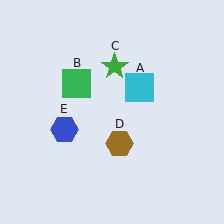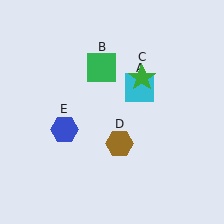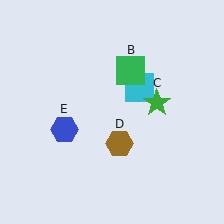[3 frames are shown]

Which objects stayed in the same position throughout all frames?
Cyan square (object A) and brown hexagon (object D) and blue hexagon (object E) remained stationary.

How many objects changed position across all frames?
2 objects changed position: green square (object B), green star (object C).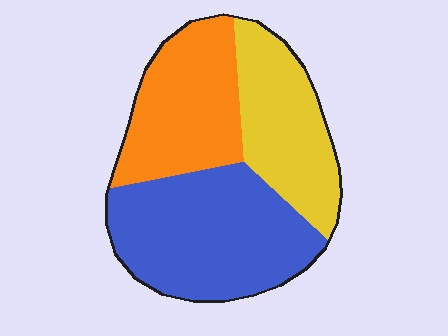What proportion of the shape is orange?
Orange covers 30% of the shape.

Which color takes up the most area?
Blue, at roughly 45%.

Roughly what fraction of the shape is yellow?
Yellow covers 27% of the shape.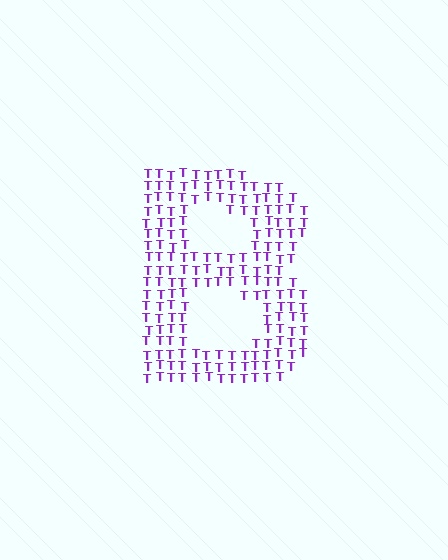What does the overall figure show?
The overall figure shows the letter B.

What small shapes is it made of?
It is made of small letter T's.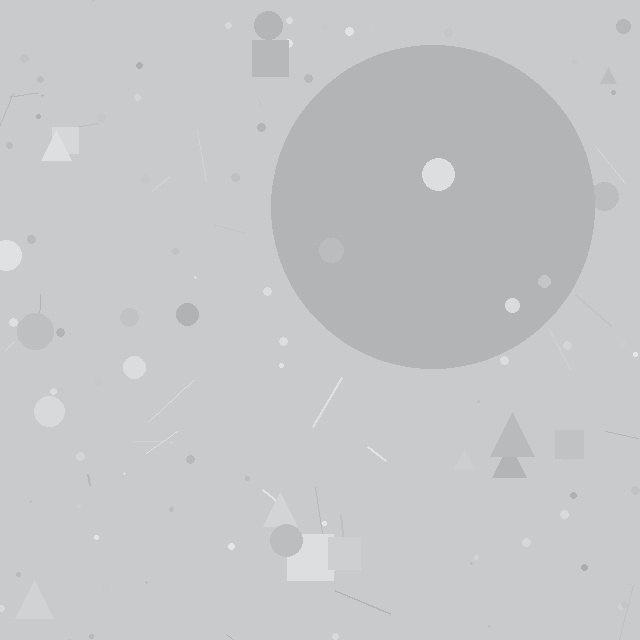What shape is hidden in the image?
A circle is hidden in the image.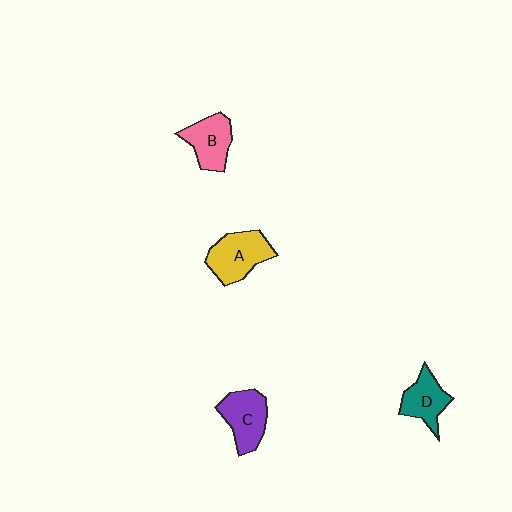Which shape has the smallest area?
Shape D (teal).